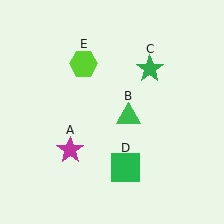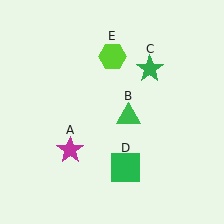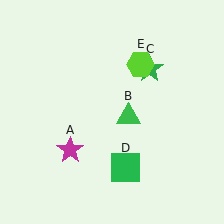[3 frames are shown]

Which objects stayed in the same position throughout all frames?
Magenta star (object A) and green triangle (object B) and green star (object C) and green square (object D) remained stationary.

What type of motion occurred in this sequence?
The lime hexagon (object E) rotated clockwise around the center of the scene.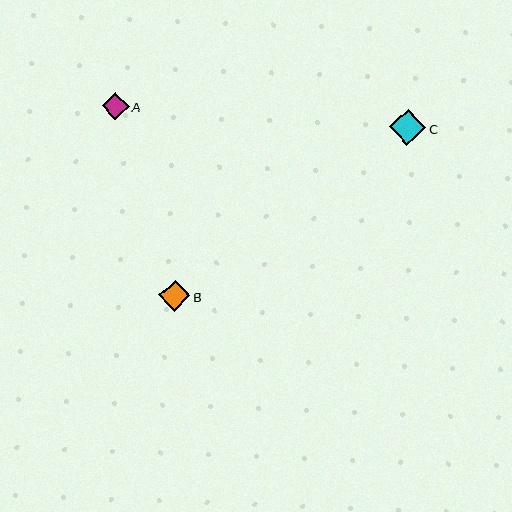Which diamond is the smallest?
Diamond A is the smallest with a size of approximately 27 pixels.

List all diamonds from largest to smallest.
From largest to smallest: C, B, A.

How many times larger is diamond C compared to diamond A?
Diamond C is approximately 1.3 times the size of diamond A.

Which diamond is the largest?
Diamond C is the largest with a size of approximately 36 pixels.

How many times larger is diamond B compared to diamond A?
Diamond B is approximately 1.1 times the size of diamond A.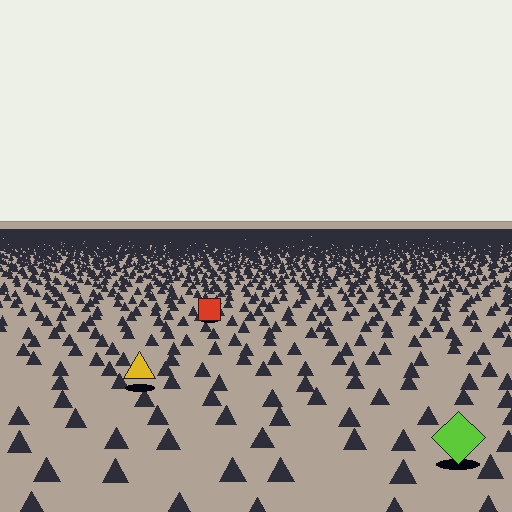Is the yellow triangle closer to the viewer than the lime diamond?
No. The lime diamond is closer — you can tell from the texture gradient: the ground texture is coarser near it.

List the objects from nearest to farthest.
From nearest to farthest: the lime diamond, the yellow triangle, the red square.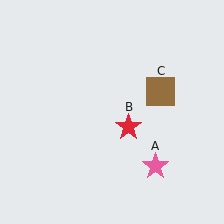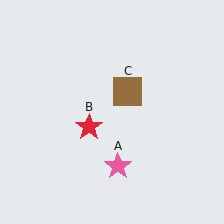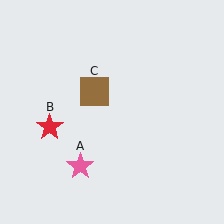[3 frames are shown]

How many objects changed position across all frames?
3 objects changed position: pink star (object A), red star (object B), brown square (object C).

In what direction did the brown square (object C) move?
The brown square (object C) moved left.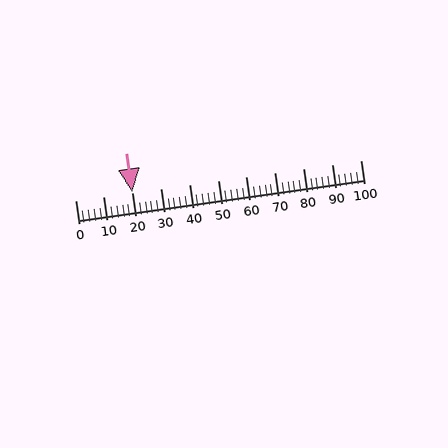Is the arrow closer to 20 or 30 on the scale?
The arrow is closer to 20.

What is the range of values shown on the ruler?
The ruler shows values from 0 to 100.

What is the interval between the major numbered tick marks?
The major tick marks are spaced 10 units apart.